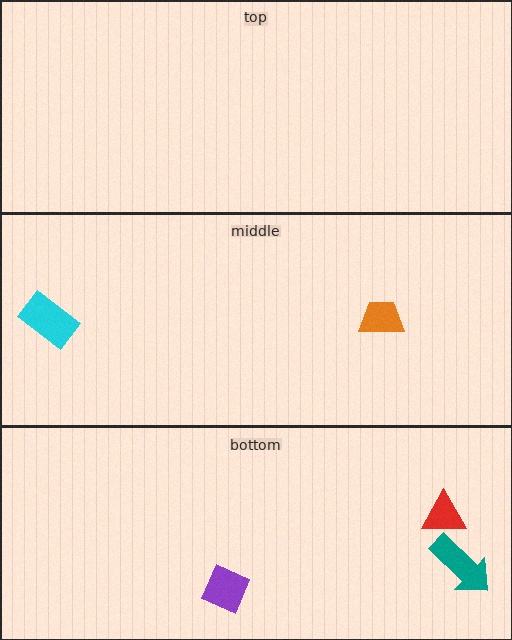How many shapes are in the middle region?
2.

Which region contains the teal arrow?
The bottom region.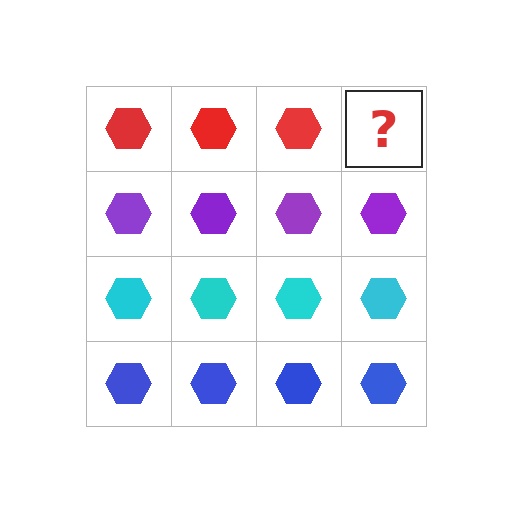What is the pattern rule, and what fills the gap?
The rule is that each row has a consistent color. The gap should be filled with a red hexagon.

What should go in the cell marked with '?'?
The missing cell should contain a red hexagon.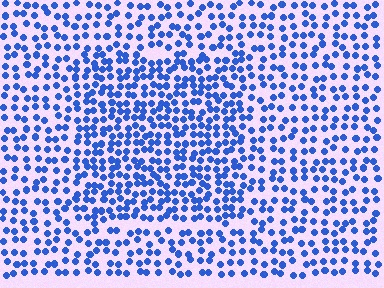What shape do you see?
I see a rectangle.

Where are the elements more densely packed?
The elements are more densely packed inside the rectangle boundary.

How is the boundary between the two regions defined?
The boundary is defined by a change in element density (approximately 1.6x ratio). All elements are the same color, size, and shape.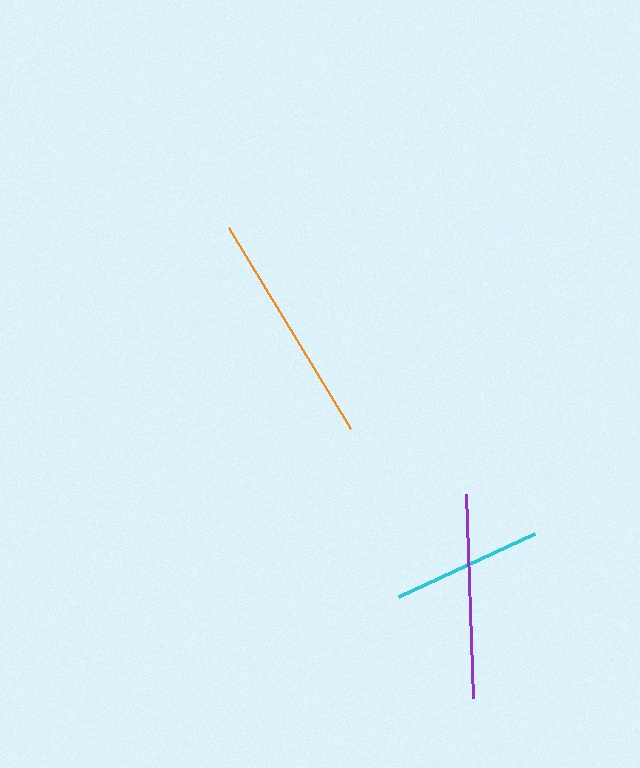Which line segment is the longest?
The orange line is the longest at approximately 235 pixels.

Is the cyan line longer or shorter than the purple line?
The purple line is longer than the cyan line.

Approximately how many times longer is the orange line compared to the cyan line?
The orange line is approximately 1.6 times the length of the cyan line.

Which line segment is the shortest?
The cyan line is the shortest at approximately 150 pixels.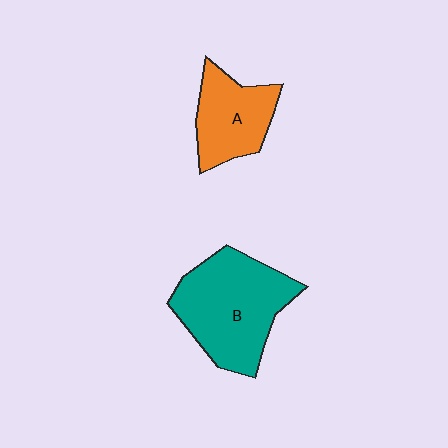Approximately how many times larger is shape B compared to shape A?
Approximately 1.7 times.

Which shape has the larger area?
Shape B (teal).